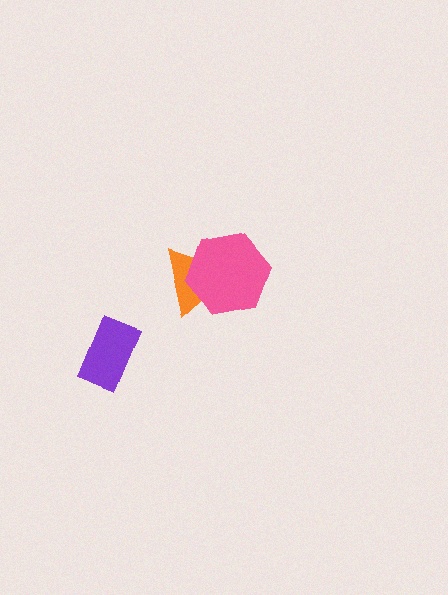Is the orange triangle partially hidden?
Yes, it is partially covered by another shape.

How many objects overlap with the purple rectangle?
0 objects overlap with the purple rectangle.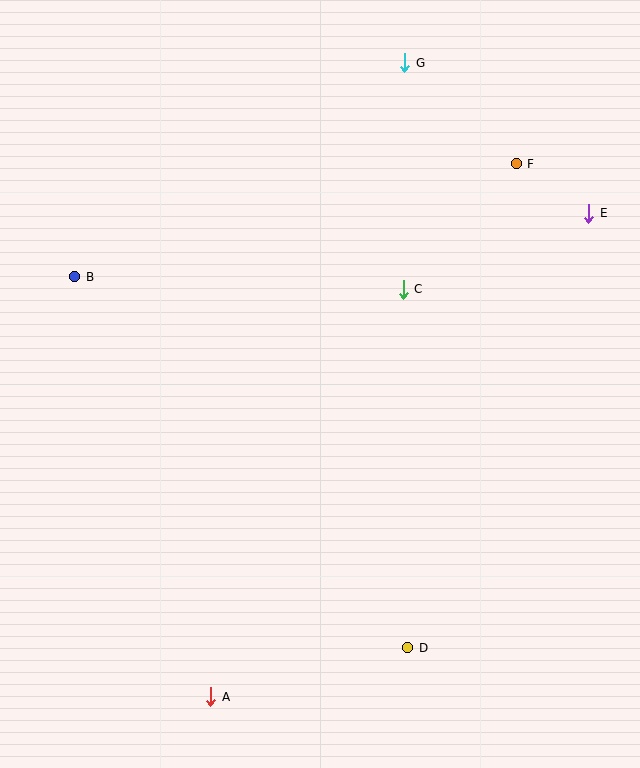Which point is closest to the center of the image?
Point C at (403, 289) is closest to the center.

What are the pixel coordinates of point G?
Point G is at (405, 63).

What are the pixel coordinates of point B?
Point B is at (75, 277).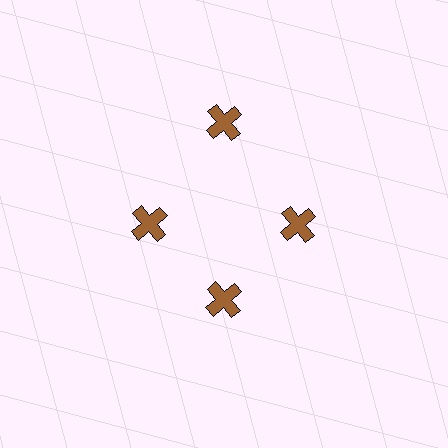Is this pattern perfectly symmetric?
No. The 4 brown crosses are arranged in a ring, but one element near the 12 o'clock position is pushed outward from the center, breaking the 4-fold rotational symmetry.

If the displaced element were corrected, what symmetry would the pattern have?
It would have 4-fold rotational symmetry — the pattern would map onto itself every 90 degrees.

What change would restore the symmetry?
The symmetry would be restored by moving it inward, back onto the ring so that all 4 crosses sit at equal angles and equal distance from the center.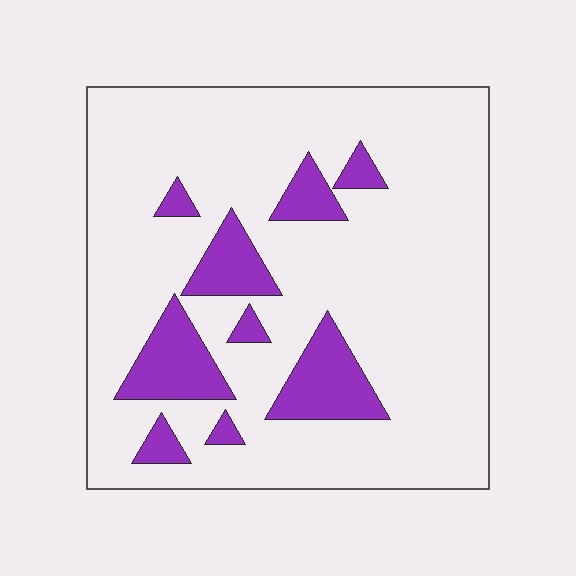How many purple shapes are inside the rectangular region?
9.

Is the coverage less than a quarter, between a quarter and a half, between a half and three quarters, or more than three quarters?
Less than a quarter.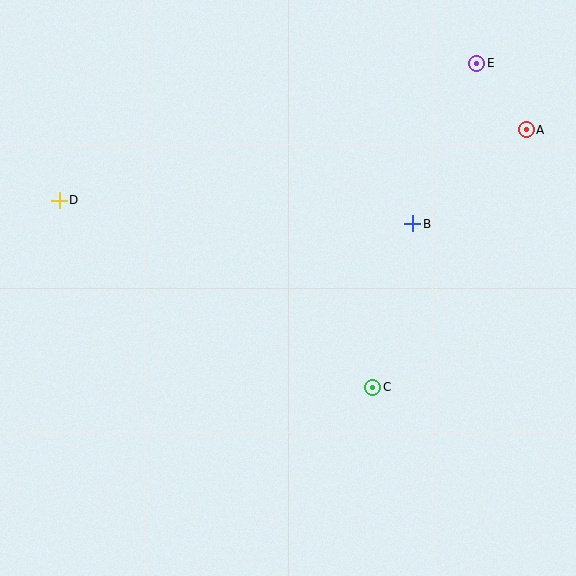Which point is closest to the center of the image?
Point C at (373, 387) is closest to the center.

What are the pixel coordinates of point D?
Point D is at (59, 200).